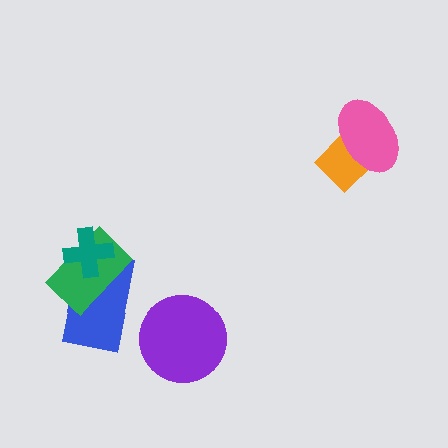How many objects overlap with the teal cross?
2 objects overlap with the teal cross.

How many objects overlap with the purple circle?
0 objects overlap with the purple circle.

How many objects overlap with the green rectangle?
2 objects overlap with the green rectangle.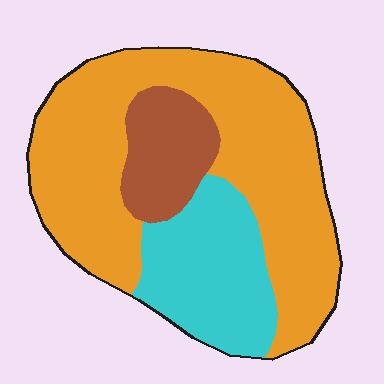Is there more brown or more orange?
Orange.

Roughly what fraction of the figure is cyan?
Cyan covers roughly 25% of the figure.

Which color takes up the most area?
Orange, at roughly 60%.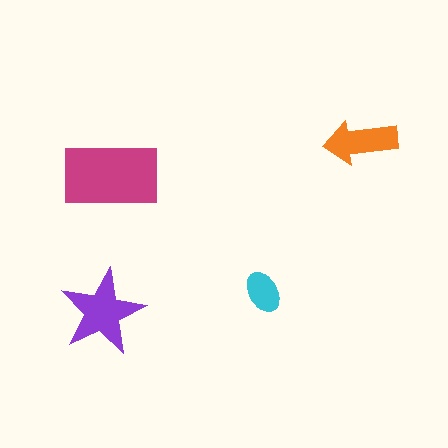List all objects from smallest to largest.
The cyan ellipse, the orange arrow, the purple star, the magenta rectangle.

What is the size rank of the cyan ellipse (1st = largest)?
4th.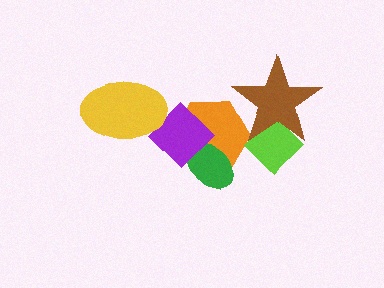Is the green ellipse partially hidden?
Yes, it is partially covered by another shape.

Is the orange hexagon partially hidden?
Yes, it is partially covered by another shape.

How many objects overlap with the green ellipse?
2 objects overlap with the green ellipse.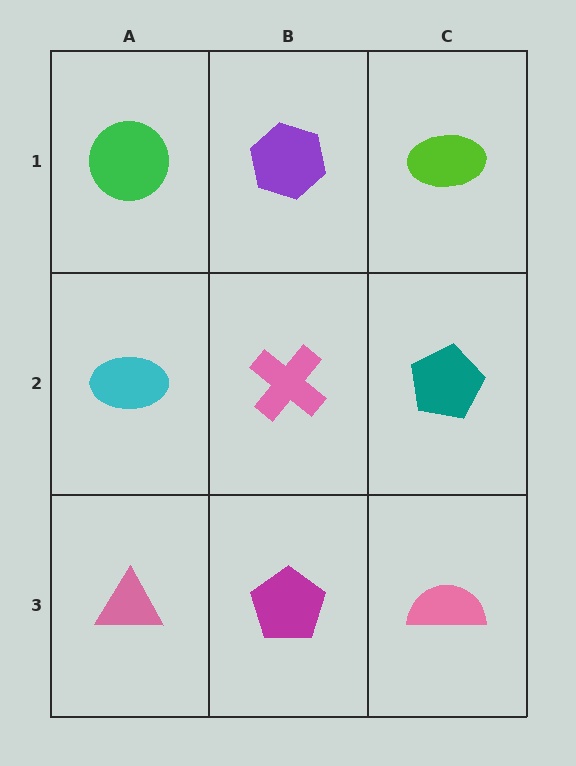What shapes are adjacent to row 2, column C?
A lime ellipse (row 1, column C), a pink semicircle (row 3, column C), a pink cross (row 2, column B).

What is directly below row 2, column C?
A pink semicircle.